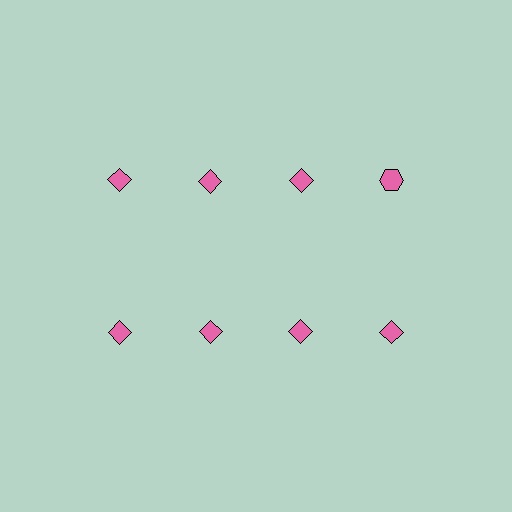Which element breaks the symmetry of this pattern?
The pink hexagon in the top row, second from right column breaks the symmetry. All other shapes are pink diamonds.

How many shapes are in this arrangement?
There are 8 shapes arranged in a grid pattern.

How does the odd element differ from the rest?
It has a different shape: hexagon instead of diamond.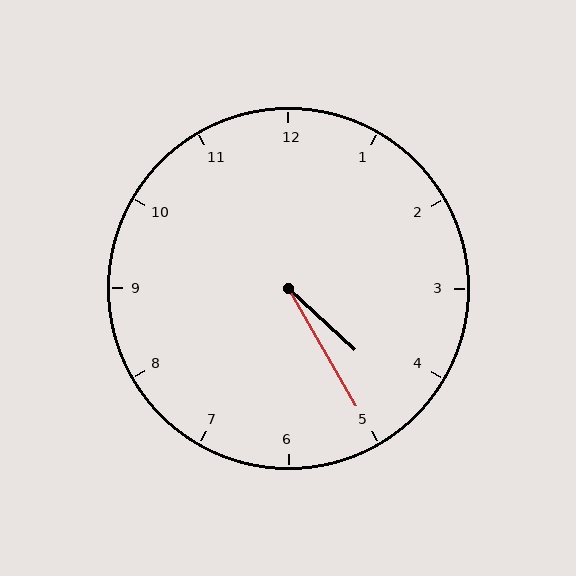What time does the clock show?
4:25.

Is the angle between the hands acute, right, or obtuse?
It is acute.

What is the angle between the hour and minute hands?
Approximately 18 degrees.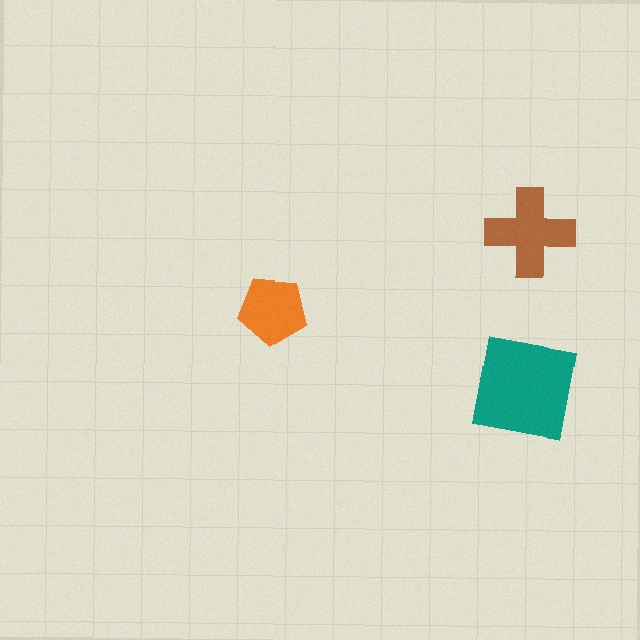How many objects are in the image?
There are 3 objects in the image.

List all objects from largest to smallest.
The teal square, the brown cross, the orange pentagon.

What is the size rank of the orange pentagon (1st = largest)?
3rd.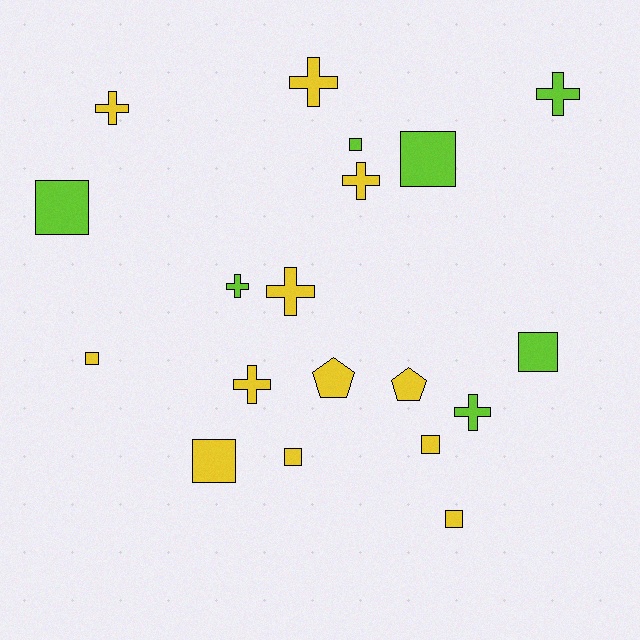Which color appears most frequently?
Yellow, with 12 objects.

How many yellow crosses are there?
There are 5 yellow crosses.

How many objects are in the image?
There are 19 objects.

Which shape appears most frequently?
Square, with 9 objects.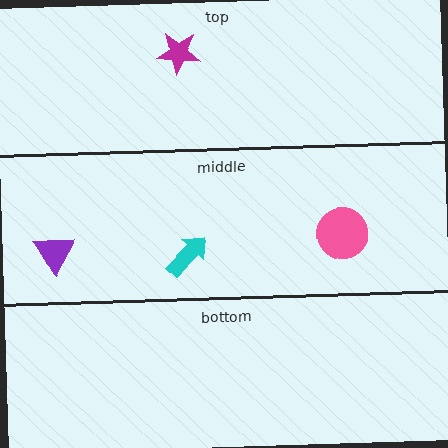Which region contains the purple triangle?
The middle region.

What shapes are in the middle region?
The pink circle, the cyan arrow, the purple triangle.